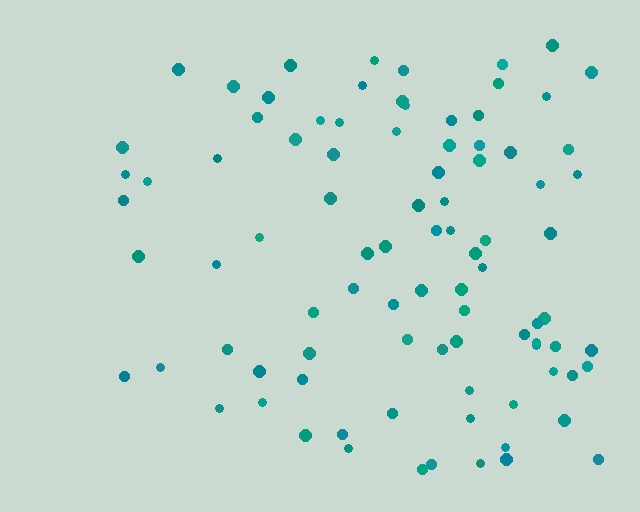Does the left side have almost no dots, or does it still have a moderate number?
Still a moderate number, just noticeably fewer than the right.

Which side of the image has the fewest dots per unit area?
The left.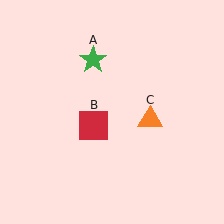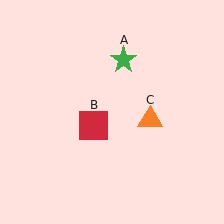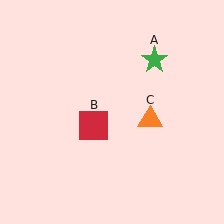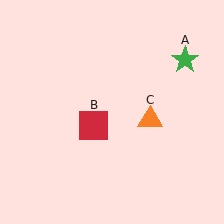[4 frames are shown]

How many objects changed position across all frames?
1 object changed position: green star (object A).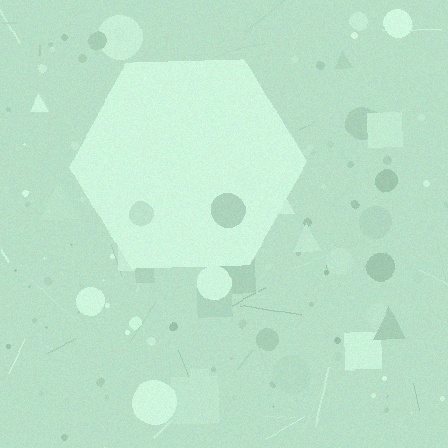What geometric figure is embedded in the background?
A hexagon is embedded in the background.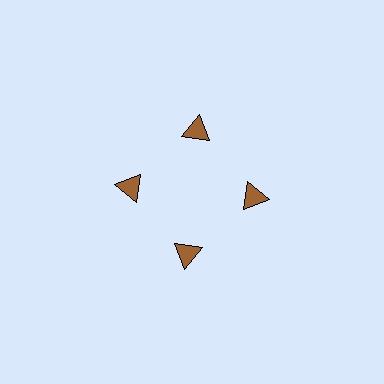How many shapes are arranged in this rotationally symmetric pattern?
There are 4 shapes, arranged in 4 groups of 1.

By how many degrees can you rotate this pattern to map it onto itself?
The pattern maps onto itself every 90 degrees of rotation.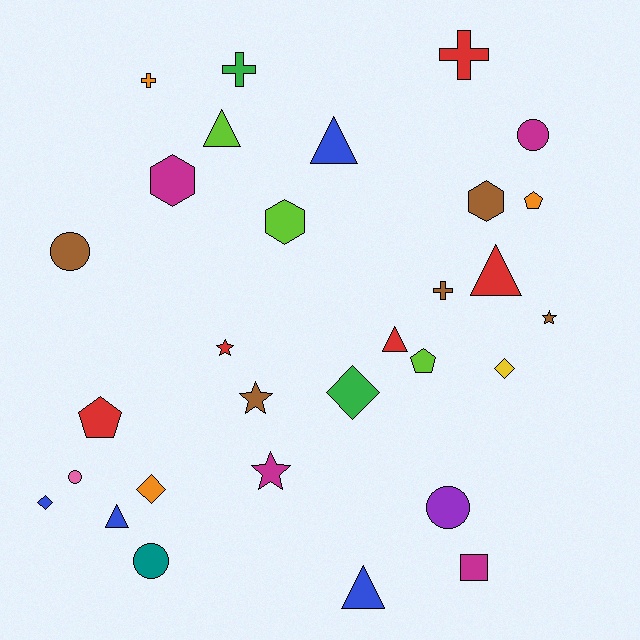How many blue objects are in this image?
There are 4 blue objects.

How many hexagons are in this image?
There are 3 hexagons.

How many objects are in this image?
There are 30 objects.